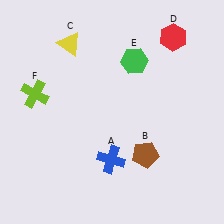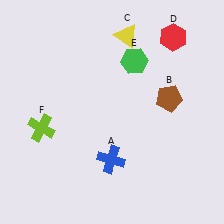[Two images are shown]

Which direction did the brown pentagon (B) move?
The brown pentagon (B) moved up.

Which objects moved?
The objects that moved are: the brown pentagon (B), the yellow triangle (C), the lime cross (F).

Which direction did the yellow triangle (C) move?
The yellow triangle (C) moved right.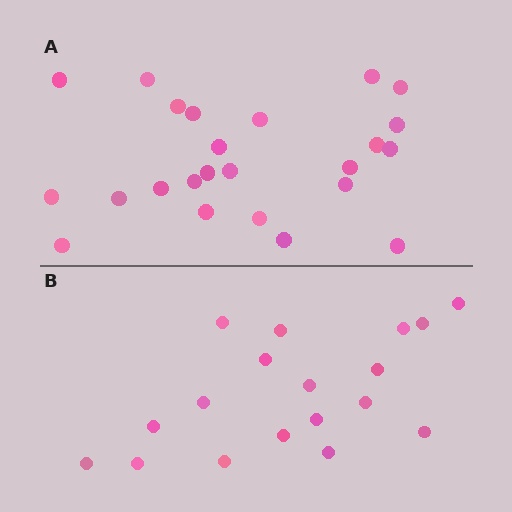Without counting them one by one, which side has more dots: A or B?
Region A (the top region) has more dots.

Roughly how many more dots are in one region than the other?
Region A has about 6 more dots than region B.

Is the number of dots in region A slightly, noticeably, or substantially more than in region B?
Region A has noticeably more, but not dramatically so. The ratio is roughly 1.3 to 1.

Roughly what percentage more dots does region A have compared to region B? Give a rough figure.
About 35% more.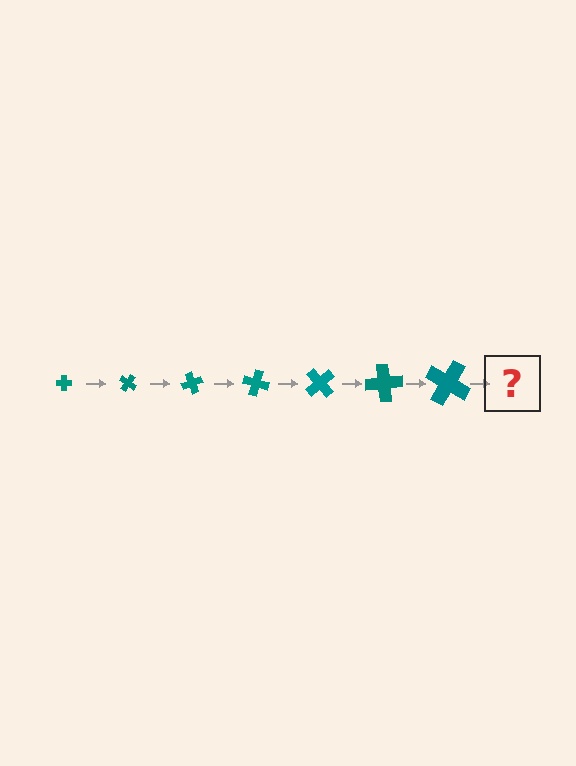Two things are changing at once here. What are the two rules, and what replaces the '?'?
The two rules are that the cross grows larger each step and it rotates 35 degrees each step. The '?' should be a cross, larger than the previous one and rotated 245 degrees from the start.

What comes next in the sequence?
The next element should be a cross, larger than the previous one and rotated 245 degrees from the start.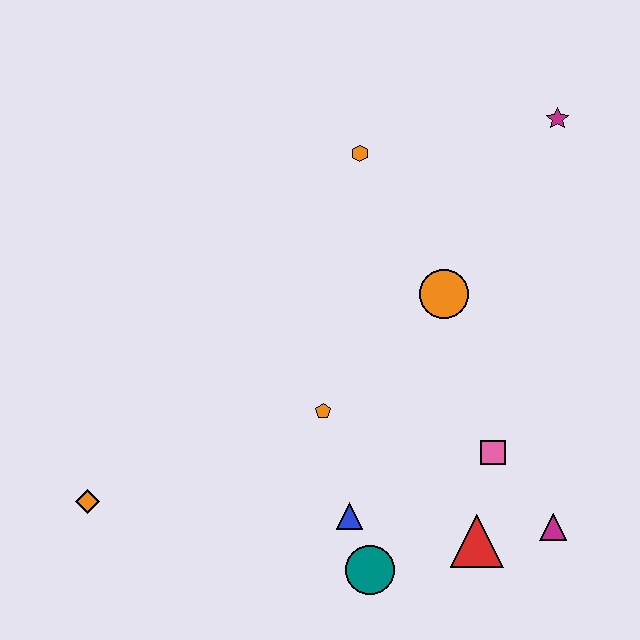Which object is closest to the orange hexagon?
The orange circle is closest to the orange hexagon.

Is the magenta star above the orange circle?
Yes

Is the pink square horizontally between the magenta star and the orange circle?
Yes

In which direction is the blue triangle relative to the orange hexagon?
The blue triangle is below the orange hexagon.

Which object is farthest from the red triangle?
The magenta star is farthest from the red triangle.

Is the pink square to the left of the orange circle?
No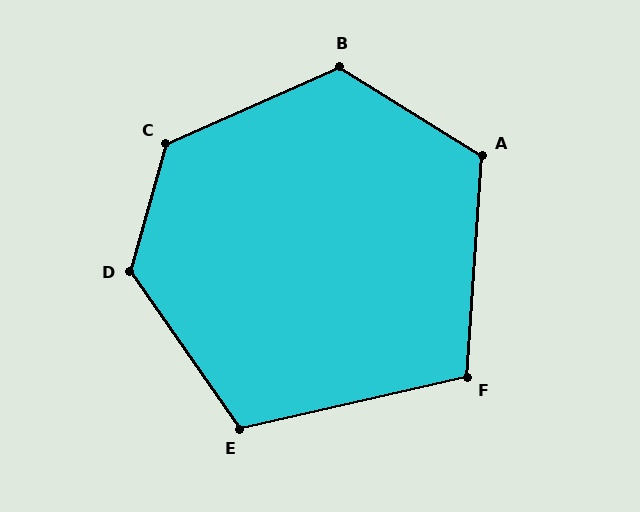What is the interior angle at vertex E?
Approximately 112 degrees (obtuse).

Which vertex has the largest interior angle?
C, at approximately 130 degrees.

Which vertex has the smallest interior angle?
F, at approximately 107 degrees.